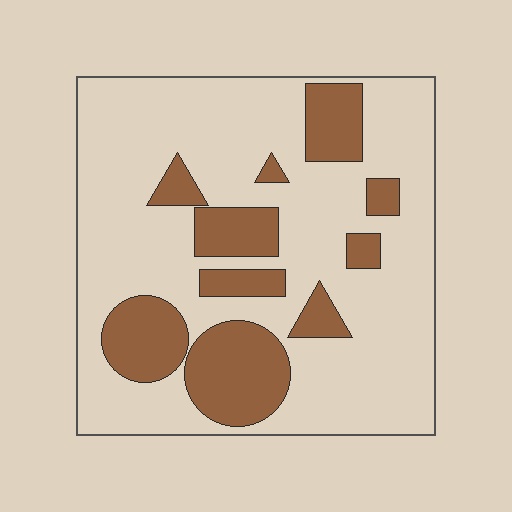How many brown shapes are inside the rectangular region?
10.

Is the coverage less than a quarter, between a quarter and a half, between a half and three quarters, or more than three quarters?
Between a quarter and a half.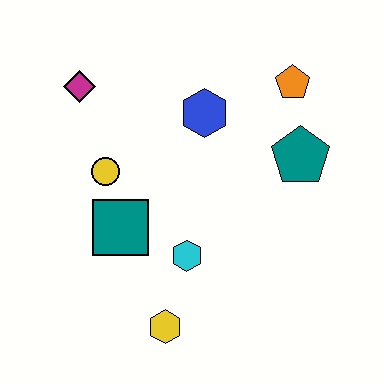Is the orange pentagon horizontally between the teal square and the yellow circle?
No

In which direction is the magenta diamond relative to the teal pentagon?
The magenta diamond is to the left of the teal pentagon.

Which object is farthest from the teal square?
The orange pentagon is farthest from the teal square.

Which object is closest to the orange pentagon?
The teal pentagon is closest to the orange pentagon.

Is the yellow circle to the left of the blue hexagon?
Yes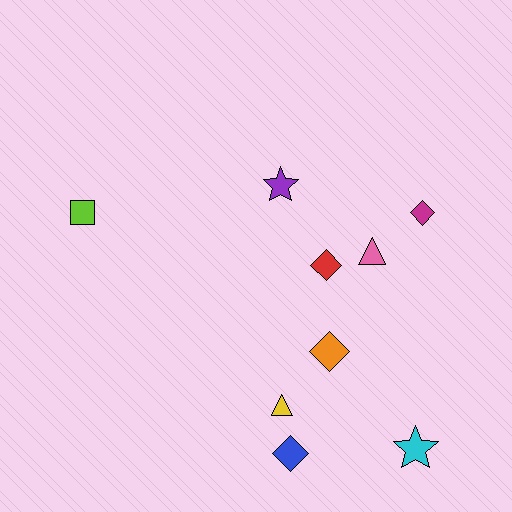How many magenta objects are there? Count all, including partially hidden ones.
There is 1 magenta object.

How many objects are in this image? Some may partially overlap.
There are 9 objects.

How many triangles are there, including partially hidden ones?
There are 2 triangles.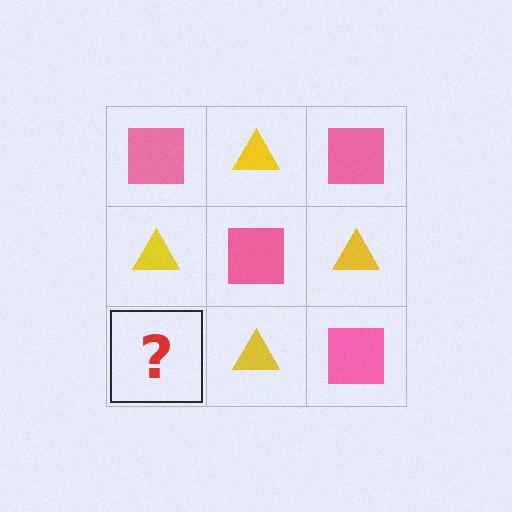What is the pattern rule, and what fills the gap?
The rule is that it alternates pink square and yellow triangle in a checkerboard pattern. The gap should be filled with a pink square.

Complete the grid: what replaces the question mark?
The question mark should be replaced with a pink square.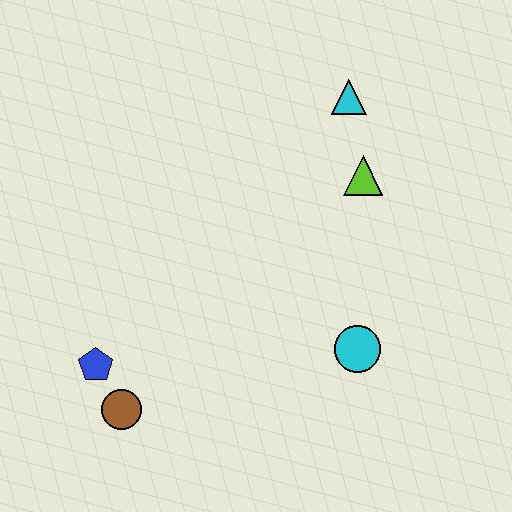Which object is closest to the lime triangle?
The cyan triangle is closest to the lime triangle.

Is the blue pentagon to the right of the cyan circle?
No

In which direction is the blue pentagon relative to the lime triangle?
The blue pentagon is to the left of the lime triangle.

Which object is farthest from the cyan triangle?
The brown circle is farthest from the cyan triangle.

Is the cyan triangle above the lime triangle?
Yes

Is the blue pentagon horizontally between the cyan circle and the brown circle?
No